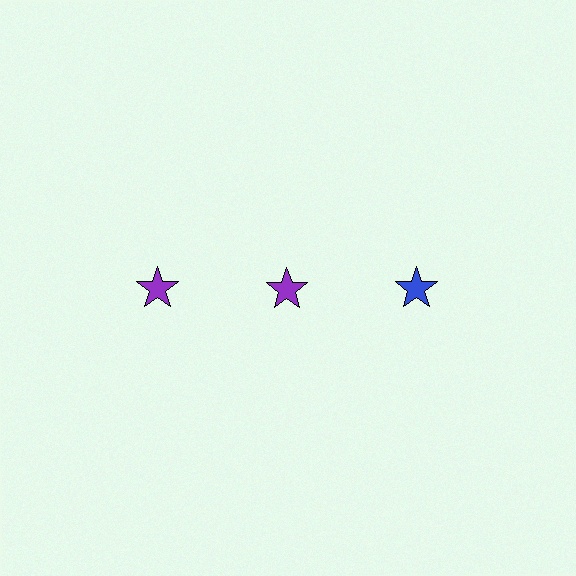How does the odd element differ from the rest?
It has a different color: blue instead of purple.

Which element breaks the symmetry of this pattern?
The blue star in the top row, center column breaks the symmetry. All other shapes are purple stars.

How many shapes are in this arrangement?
There are 3 shapes arranged in a grid pattern.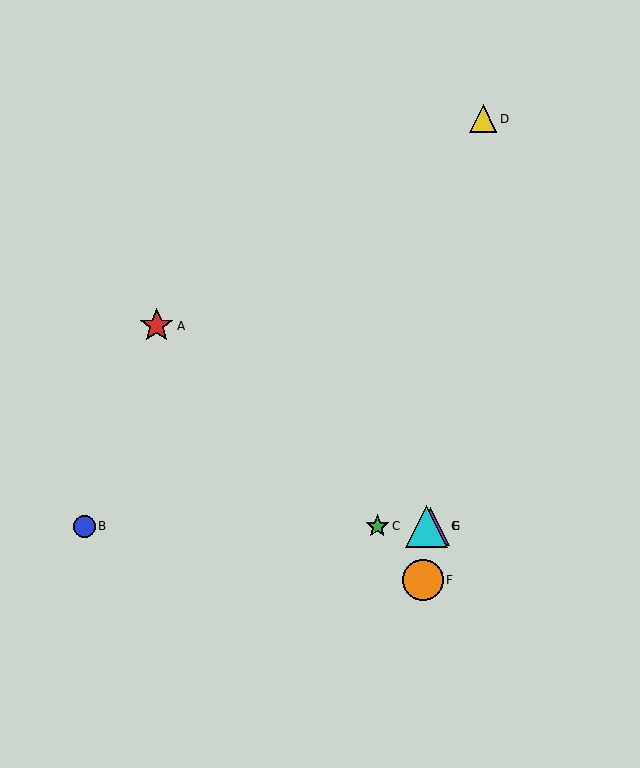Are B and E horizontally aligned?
Yes, both are at y≈526.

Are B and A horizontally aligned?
No, B is at y≈526 and A is at y≈326.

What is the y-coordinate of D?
Object D is at y≈119.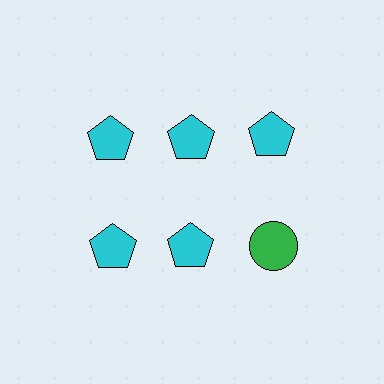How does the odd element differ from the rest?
It differs in both color (green instead of cyan) and shape (circle instead of pentagon).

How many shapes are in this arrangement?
There are 6 shapes arranged in a grid pattern.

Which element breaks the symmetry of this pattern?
The green circle in the second row, center column breaks the symmetry. All other shapes are cyan pentagons.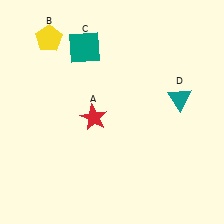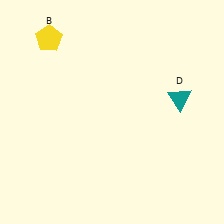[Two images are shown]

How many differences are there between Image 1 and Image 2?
There are 2 differences between the two images.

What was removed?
The teal square (C), the red star (A) were removed in Image 2.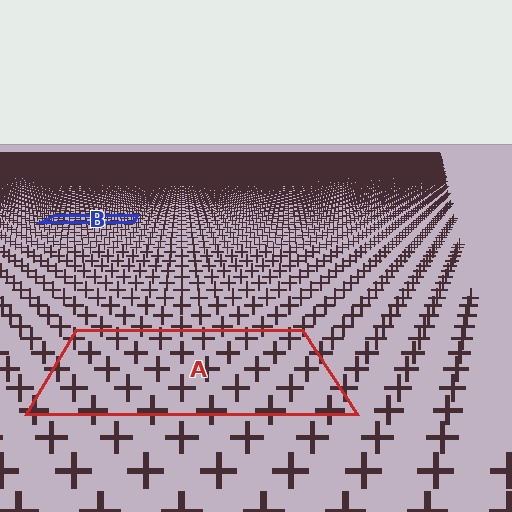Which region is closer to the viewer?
Region A is closer. The texture elements there are larger and more spread out.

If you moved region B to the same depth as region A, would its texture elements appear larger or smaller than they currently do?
They would appear larger. At a closer depth, the same texture elements are projected at a bigger on-screen size.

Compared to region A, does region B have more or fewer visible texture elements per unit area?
Region B has more texture elements per unit area — they are packed more densely because it is farther away.